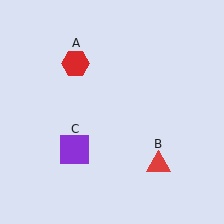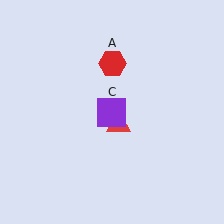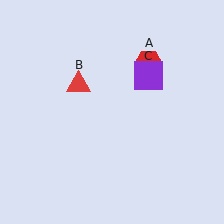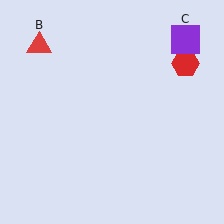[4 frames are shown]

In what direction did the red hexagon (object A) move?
The red hexagon (object A) moved right.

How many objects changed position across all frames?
3 objects changed position: red hexagon (object A), red triangle (object B), purple square (object C).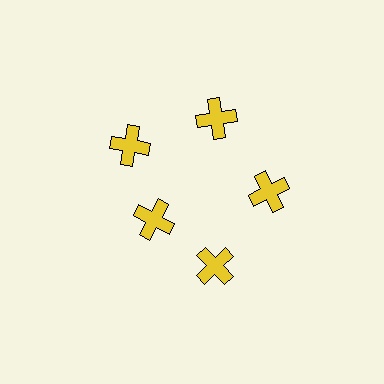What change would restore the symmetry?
The symmetry would be restored by moving it outward, back onto the ring so that all 5 crosses sit at equal angles and equal distance from the center.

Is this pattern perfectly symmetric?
No. The 5 yellow crosses are arranged in a ring, but one element near the 8 o'clock position is pulled inward toward the center, breaking the 5-fold rotational symmetry.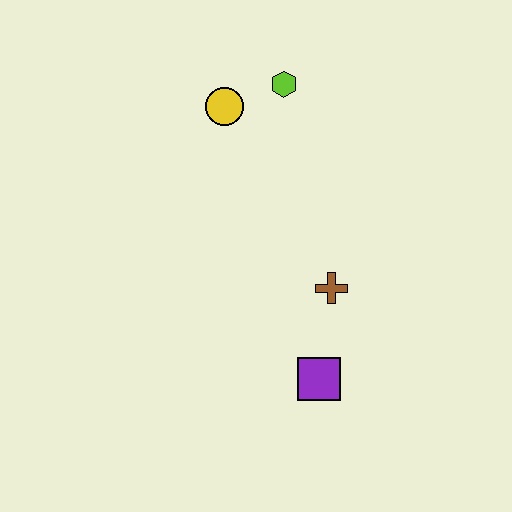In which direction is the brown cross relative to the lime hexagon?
The brown cross is below the lime hexagon.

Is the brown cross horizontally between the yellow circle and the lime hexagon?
No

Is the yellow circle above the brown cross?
Yes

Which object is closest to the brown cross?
The purple square is closest to the brown cross.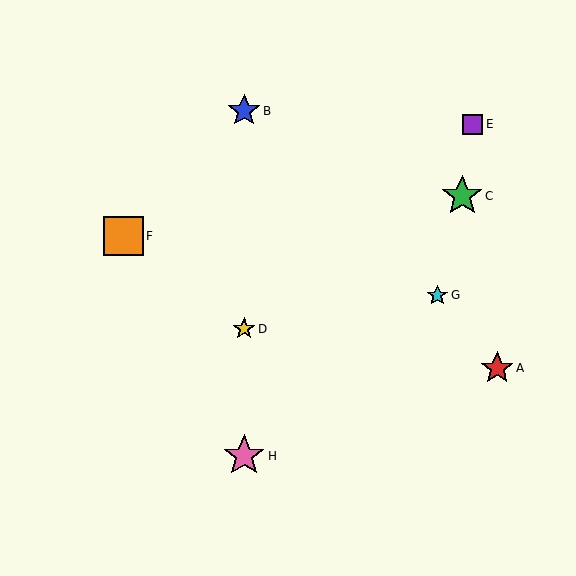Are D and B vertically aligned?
Yes, both are at x≈244.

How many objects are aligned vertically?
3 objects (B, D, H) are aligned vertically.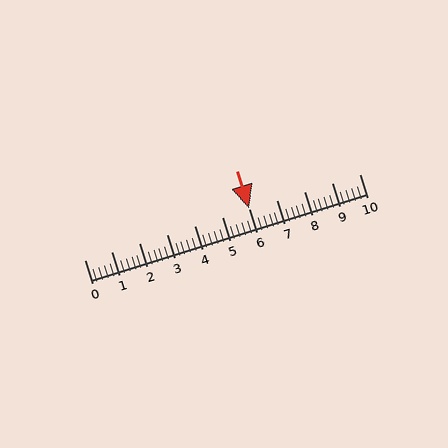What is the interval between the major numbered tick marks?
The major tick marks are spaced 1 units apart.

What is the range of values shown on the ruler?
The ruler shows values from 0 to 10.